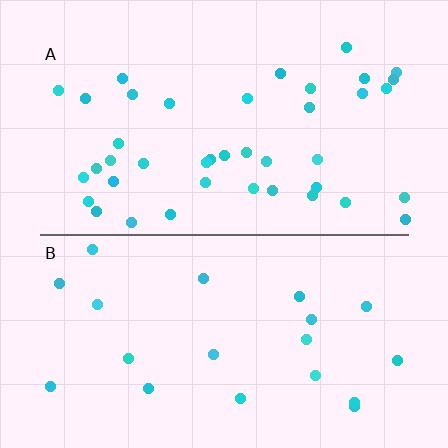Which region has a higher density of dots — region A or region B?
A (the top).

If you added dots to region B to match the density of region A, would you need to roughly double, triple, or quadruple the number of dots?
Approximately double.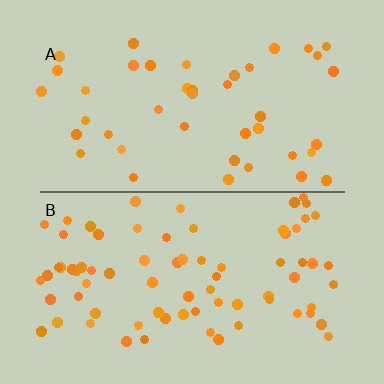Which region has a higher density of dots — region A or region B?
B (the bottom).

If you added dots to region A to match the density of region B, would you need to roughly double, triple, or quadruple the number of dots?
Approximately double.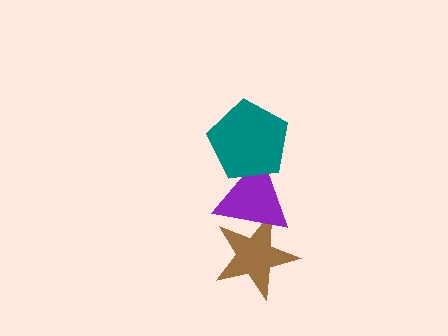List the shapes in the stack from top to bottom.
From top to bottom: the teal pentagon, the purple triangle, the brown star.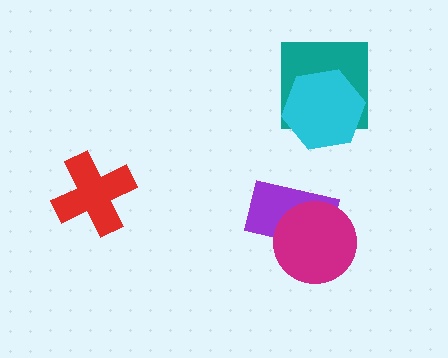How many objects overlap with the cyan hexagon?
1 object overlaps with the cyan hexagon.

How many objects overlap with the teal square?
1 object overlaps with the teal square.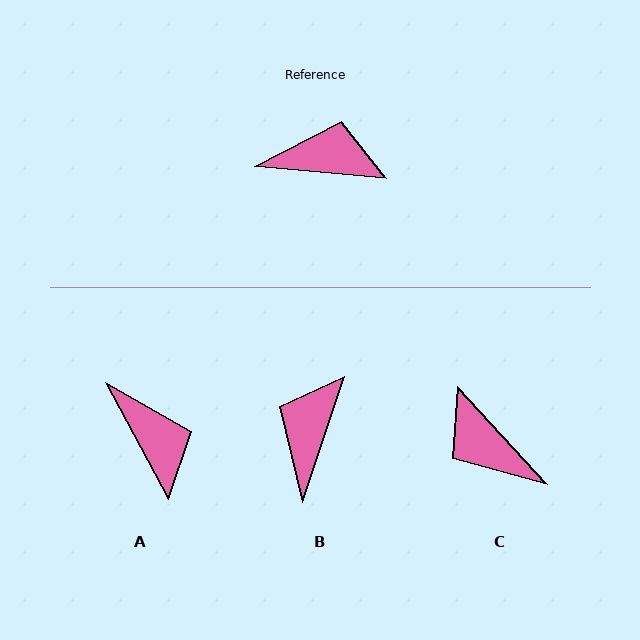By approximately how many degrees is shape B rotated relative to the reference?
Approximately 76 degrees counter-clockwise.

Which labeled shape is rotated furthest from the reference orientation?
C, about 137 degrees away.